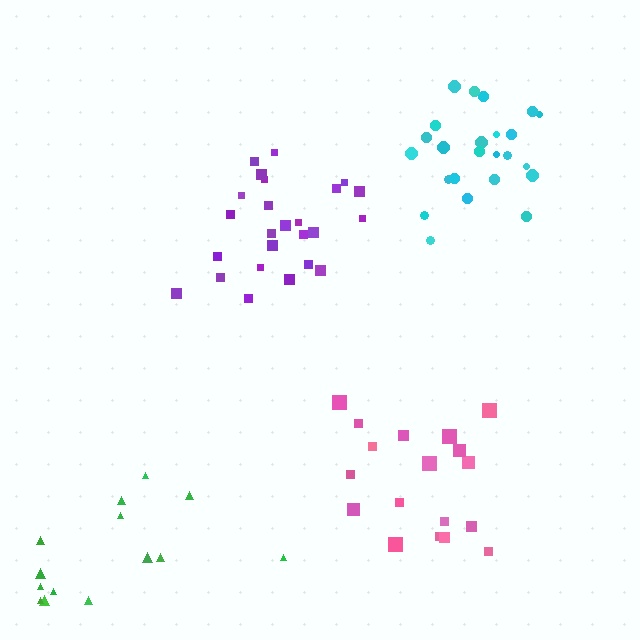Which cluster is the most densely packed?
Purple.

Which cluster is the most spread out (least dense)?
Green.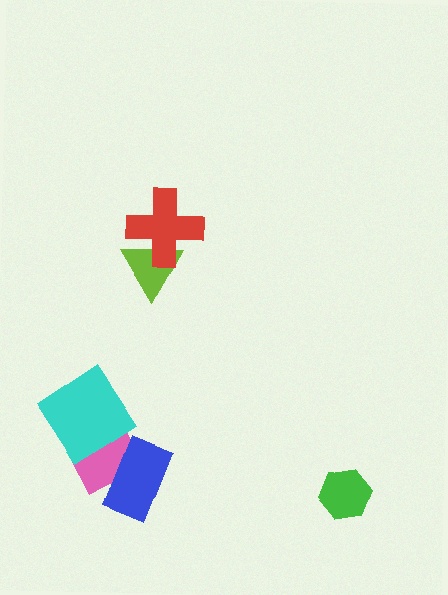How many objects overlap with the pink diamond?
2 objects overlap with the pink diamond.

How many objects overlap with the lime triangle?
1 object overlaps with the lime triangle.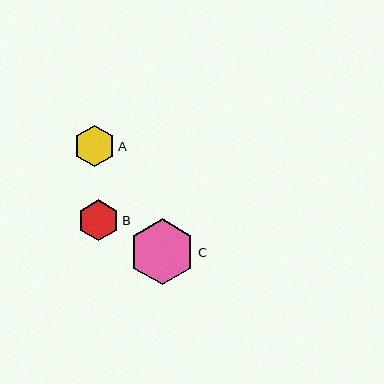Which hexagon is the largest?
Hexagon C is the largest with a size of approximately 66 pixels.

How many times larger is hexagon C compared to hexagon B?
Hexagon C is approximately 1.6 times the size of hexagon B.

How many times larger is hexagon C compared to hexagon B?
Hexagon C is approximately 1.6 times the size of hexagon B.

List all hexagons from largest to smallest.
From largest to smallest: C, B, A.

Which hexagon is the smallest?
Hexagon A is the smallest with a size of approximately 41 pixels.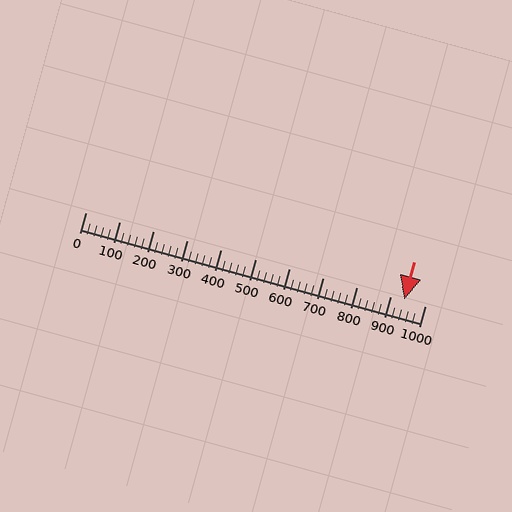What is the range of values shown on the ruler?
The ruler shows values from 0 to 1000.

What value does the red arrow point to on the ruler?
The red arrow points to approximately 940.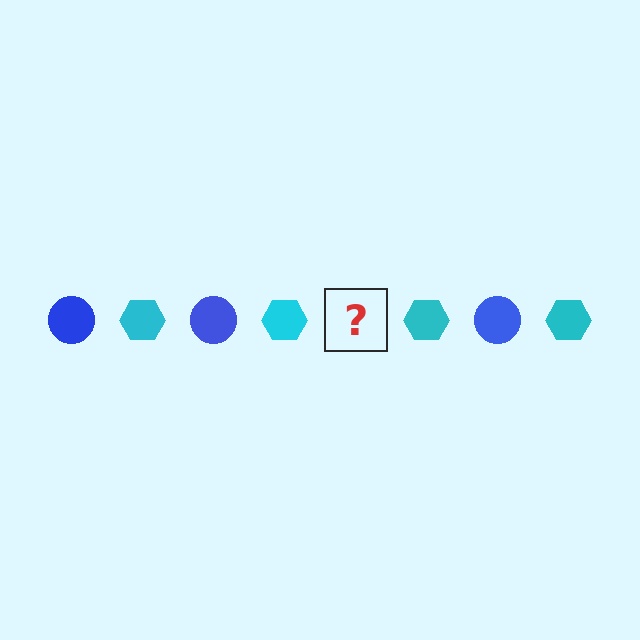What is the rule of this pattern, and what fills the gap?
The rule is that the pattern alternates between blue circle and cyan hexagon. The gap should be filled with a blue circle.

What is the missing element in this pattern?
The missing element is a blue circle.